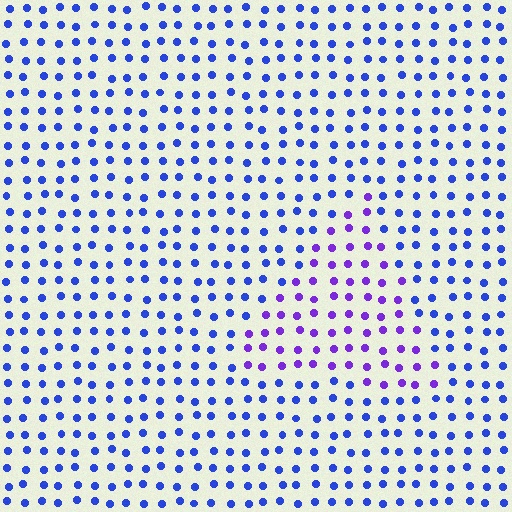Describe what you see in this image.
The image is filled with small blue elements in a uniform arrangement. A triangle-shaped region is visible where the elements are tinted to a slightly different hue, forming a subtle color boundary.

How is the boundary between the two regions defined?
The boundary is defined purely by a slight shift in hue (about 38 degrees). Spacing, size, and orientation are identical on both sides.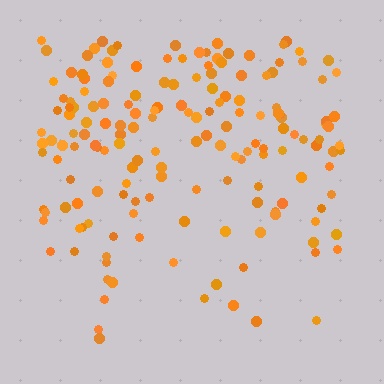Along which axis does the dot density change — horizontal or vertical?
Vertical.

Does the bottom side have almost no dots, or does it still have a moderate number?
Still a moderate number, just noticeably fewer than the top.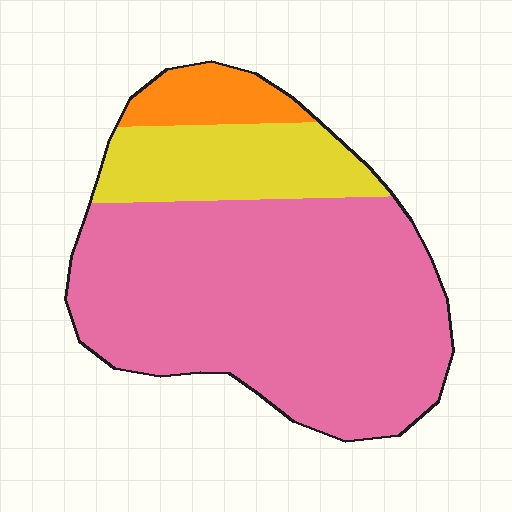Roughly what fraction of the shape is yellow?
Yellow takes up between a sixth and a third of the shape.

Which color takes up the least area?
Orange, at roughly 10%.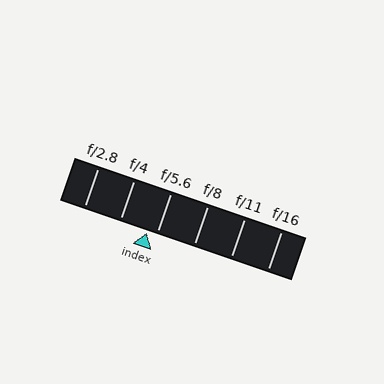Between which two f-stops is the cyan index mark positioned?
The index mark is between f/4 and f/5.6.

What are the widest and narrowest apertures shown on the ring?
The widest aperture shown is f/2.8 and the narrowest is f/16.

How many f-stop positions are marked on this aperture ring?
There are 6 f-stop positions marked.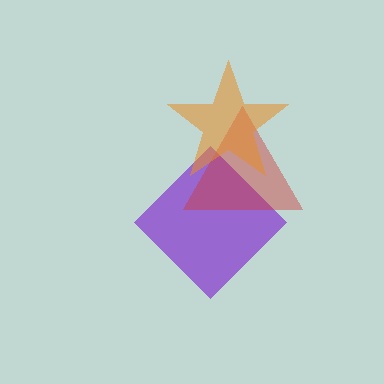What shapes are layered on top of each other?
The layered shapes are: a purple diamond, a red triangle, an orange star.